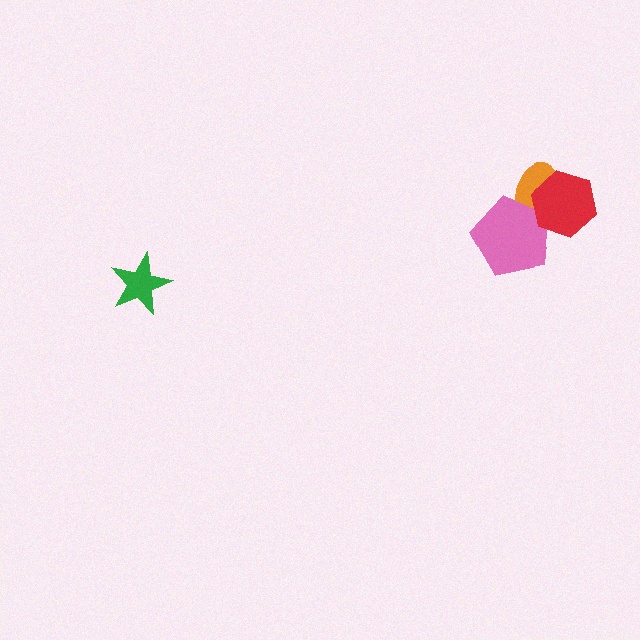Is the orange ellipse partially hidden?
Yes, it is partially covered by another shape.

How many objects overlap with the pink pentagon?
2 objects overlap with the pink pentagon.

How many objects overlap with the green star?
0 objects overlap with the green star.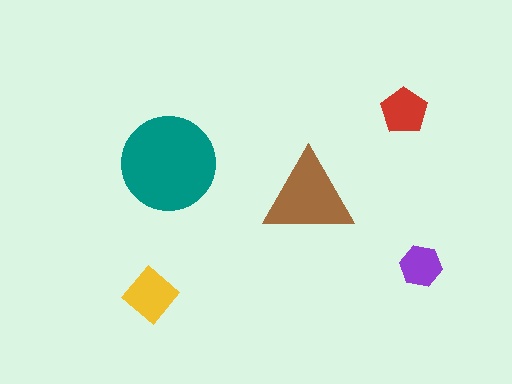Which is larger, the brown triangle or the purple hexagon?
The brown triangle.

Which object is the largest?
The teal circle.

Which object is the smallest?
The purple hexagon.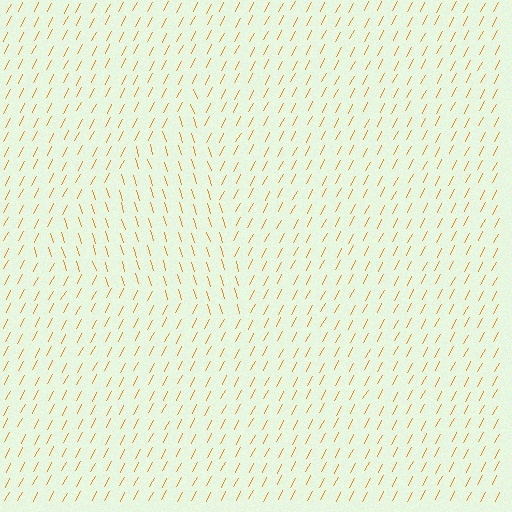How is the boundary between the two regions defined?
The boundary is defined purely by a change in line orientation (approximately 45 degrees difference). All lines are the same color and thickness.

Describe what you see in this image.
The image is filled with small orange line segments. A triangle region in the image has lines oriented differently from the surrounding lines, creating a visible texture boundary.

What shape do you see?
I see a triangle.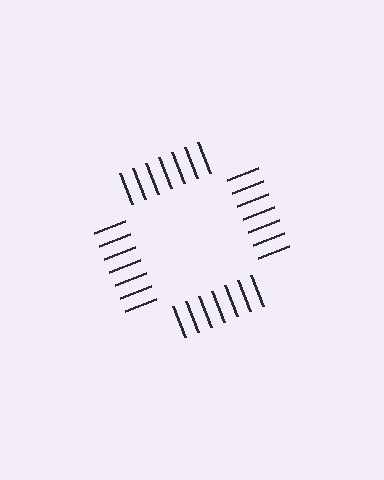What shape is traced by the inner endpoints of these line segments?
An illusory square — the line segments terminate on its edges but no continuous stroke is drawn.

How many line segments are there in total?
28 — 7 along each of the 4 edges.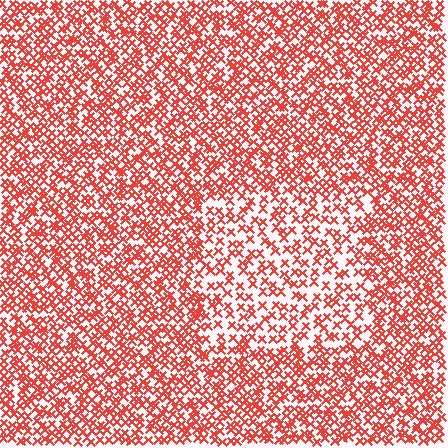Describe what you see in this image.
The image contains small red elements arranged at two different densities. A rectangle-shaped region is visible where the elements are less densely packed than the surrounding area.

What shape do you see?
I see a rectangle.